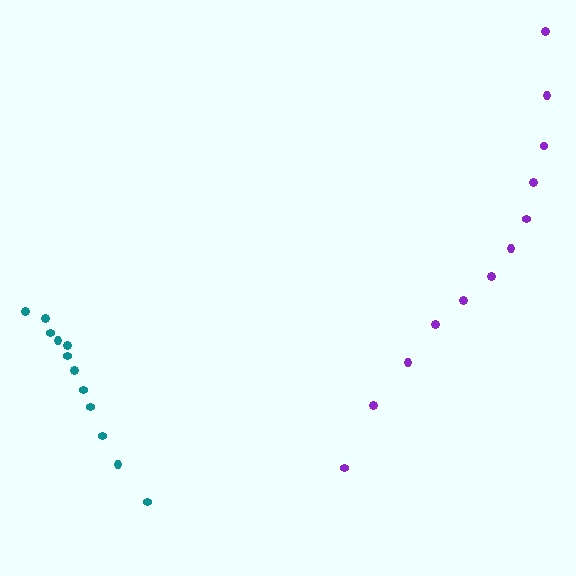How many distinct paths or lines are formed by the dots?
There are 2 distinct paths.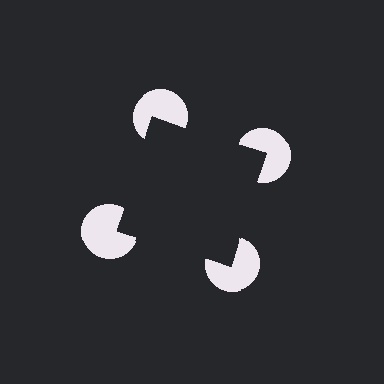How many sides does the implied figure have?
4 sides.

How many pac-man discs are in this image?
There are 4 — one at each vertex of the illusory square.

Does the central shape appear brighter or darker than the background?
It typically appears slightly darker than the background, even though no actual brightness change is drawn.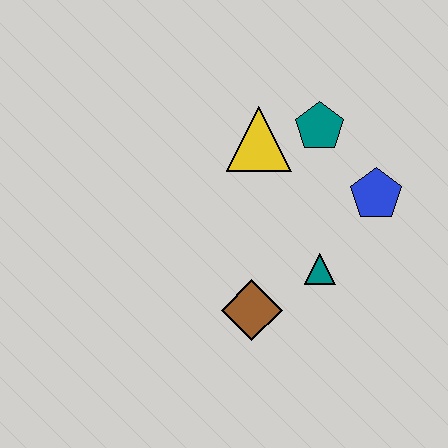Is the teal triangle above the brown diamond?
Yes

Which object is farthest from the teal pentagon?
The brown diamond is farthest from the teal pentagon.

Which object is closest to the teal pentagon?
The yellow triangle is closest to the teal pentagon.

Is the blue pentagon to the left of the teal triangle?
No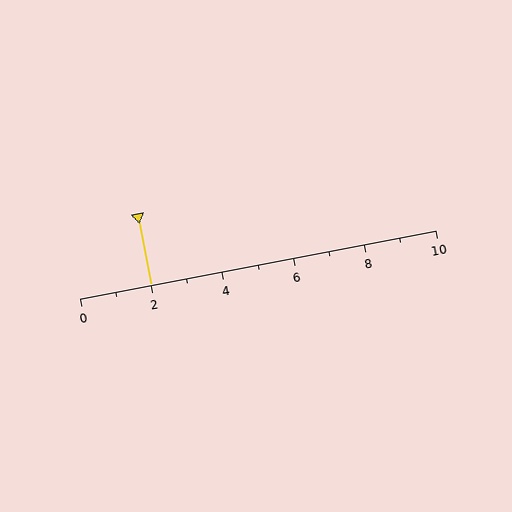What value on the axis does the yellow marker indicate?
The marker indicates approximately 2.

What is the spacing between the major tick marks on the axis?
The major ticks are spaced 2 apart.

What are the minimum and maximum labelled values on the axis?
The axis runs from 0 to 10.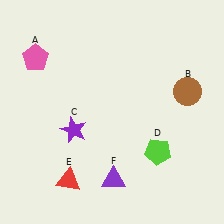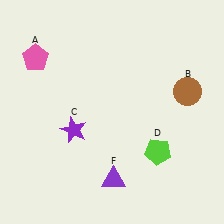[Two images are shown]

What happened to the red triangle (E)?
The red triangle (E) was removed in Image 2. It was in the bottom-left area of Image 1.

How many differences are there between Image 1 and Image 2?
There is 1 difference between the two images.